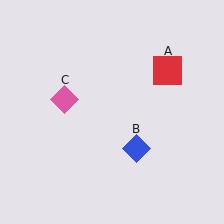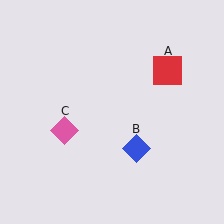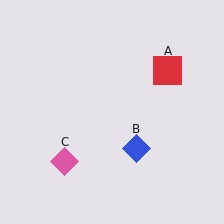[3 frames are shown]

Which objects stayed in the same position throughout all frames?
Red square (object A) and blue diamond (object B) remained stationary.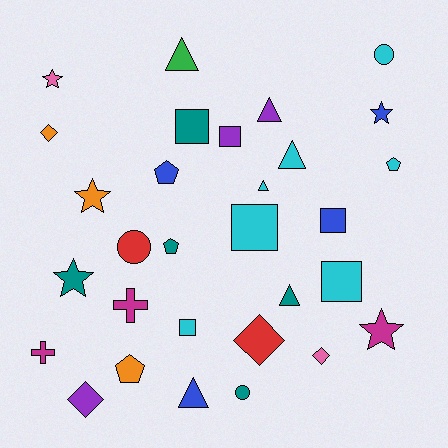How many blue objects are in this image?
There are 4 blue objects.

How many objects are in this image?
There are 30 objects.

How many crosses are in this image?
There are 2 crosses.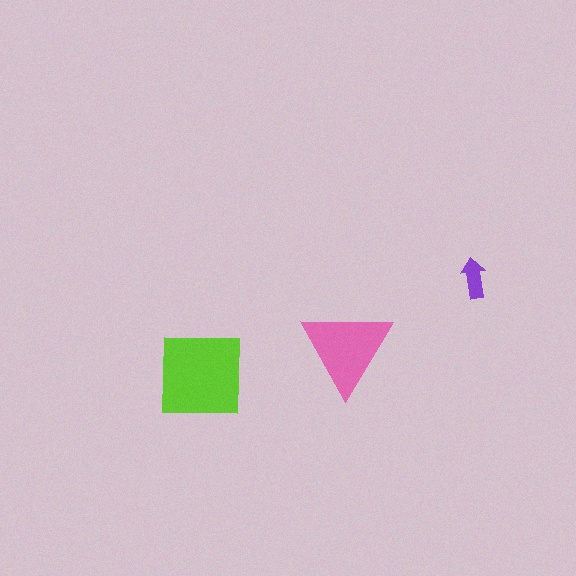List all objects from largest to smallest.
The lime square, the pink triangle, the purple arrow.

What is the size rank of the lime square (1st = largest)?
1st.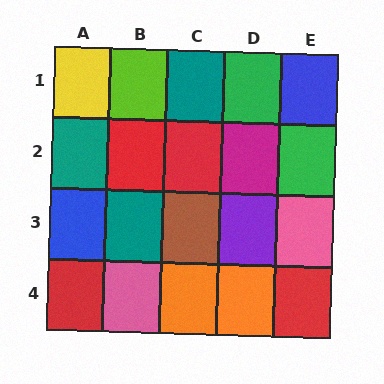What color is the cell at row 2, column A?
Teal.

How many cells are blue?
2 cells are blue.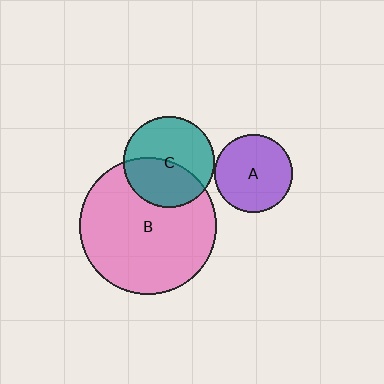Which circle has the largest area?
Circle B (pink).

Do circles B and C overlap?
Yes.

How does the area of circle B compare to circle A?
Approximately 3.1 times.